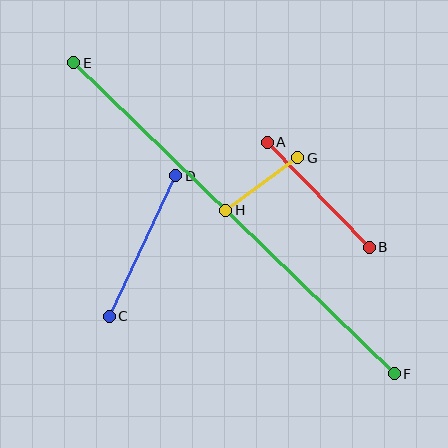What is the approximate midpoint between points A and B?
The midpoint is at approximately (318, 195) pixels.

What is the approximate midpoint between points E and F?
The midpoint is at approximately (234, 218) pixels.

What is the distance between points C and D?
The distance is approximately 156 pixels.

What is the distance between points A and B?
The distance is approximately 146 pixels.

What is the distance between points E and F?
The distance is approximately 446 pixels.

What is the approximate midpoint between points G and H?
The midpoint is at approximately (262, 184) pixels.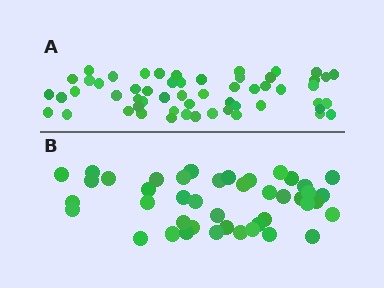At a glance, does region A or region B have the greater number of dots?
Region A (the top region) has more dots.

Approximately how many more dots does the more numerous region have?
Region A has approximately 15 more dots than region B.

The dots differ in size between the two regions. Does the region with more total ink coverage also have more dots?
No. Region B has more total ink coverage because its dots are larger, but region A actually contains more individual dots. Total area can be misleading — the number of items is what matters here.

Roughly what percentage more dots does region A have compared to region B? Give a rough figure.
About 30% more.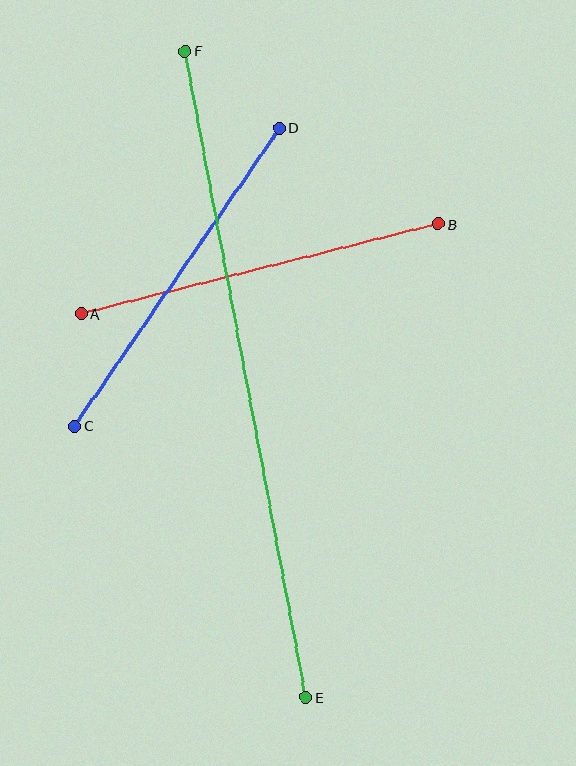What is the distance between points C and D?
The distance is approximately 362 pixels.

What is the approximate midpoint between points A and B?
The midpoint is at approximately (260, 269) pixels.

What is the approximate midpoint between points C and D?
The midpoint is at approximately (177, 277) pixels.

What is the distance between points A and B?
The distance is approximately 369 pixels.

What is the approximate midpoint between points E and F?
The midpoint is at approximately (246, 374) pixels.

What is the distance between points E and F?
The distance is approximately 657 pixels.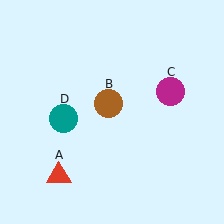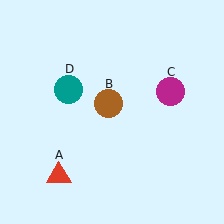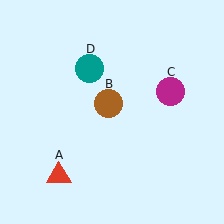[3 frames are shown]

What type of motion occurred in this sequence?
The teal circle (object D) rotated clockwise around the center of the scene.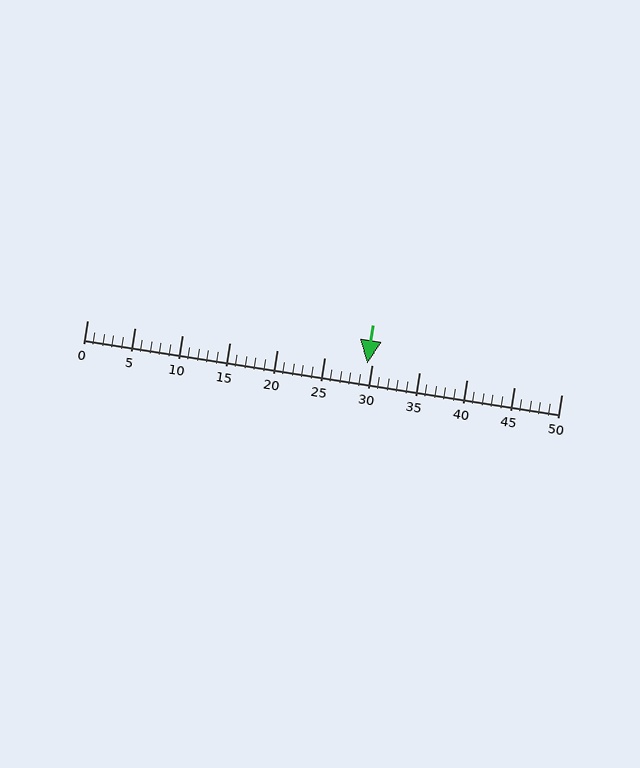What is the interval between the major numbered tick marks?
The major tick marks are spaced 5 units apart.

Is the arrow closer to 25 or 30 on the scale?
The arrow is closer to 30.